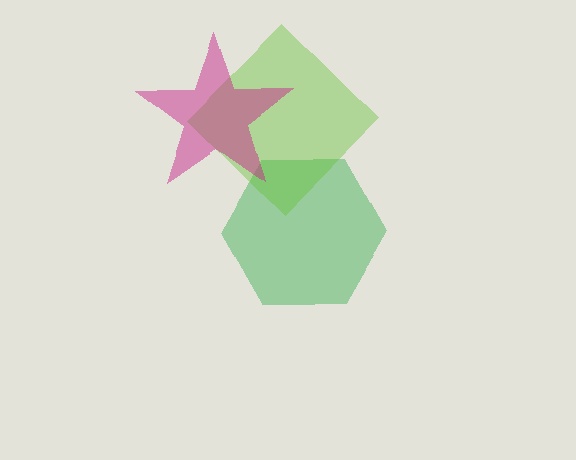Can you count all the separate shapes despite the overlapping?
Yes, there are 3 separate shapes.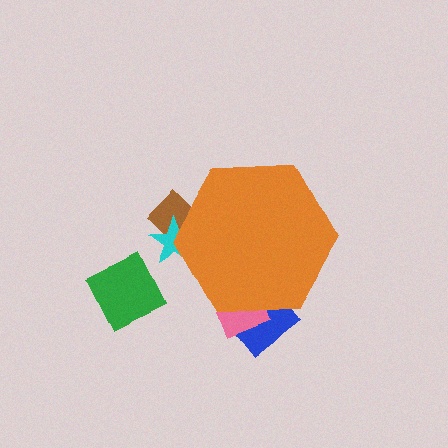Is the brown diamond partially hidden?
Yes, the brown diamond is partially hidden behind the orange hexagon.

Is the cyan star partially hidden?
Yes, the cyan star is partially hidden behind the orange hexagon.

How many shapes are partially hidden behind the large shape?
4 shapes are partially hidden.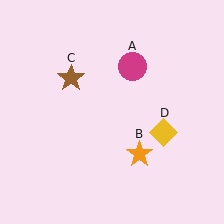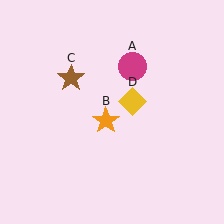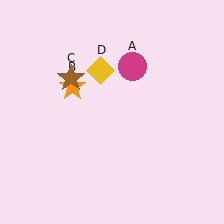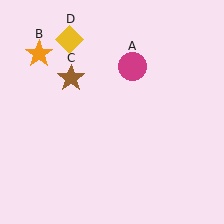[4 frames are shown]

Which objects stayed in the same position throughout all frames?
Magenta circle (object A) and brown star (object C) remained stationary.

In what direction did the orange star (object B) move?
The orange star (object B) moved up and to the left.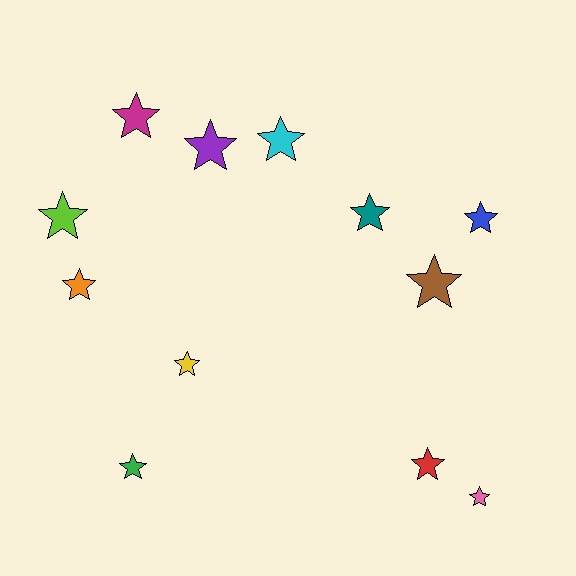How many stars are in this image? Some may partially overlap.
There are 12 stars.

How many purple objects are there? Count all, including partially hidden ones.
There is 1 purple object.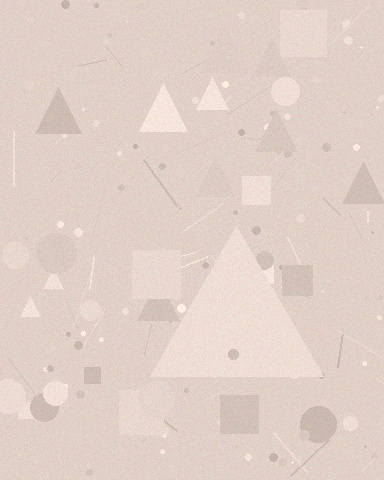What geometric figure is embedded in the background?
A triangle is embedded in the background.